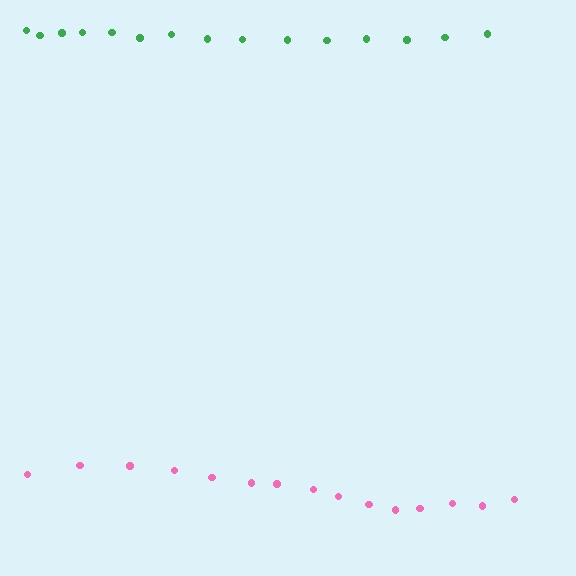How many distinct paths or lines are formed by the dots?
There are 2 distinct paths.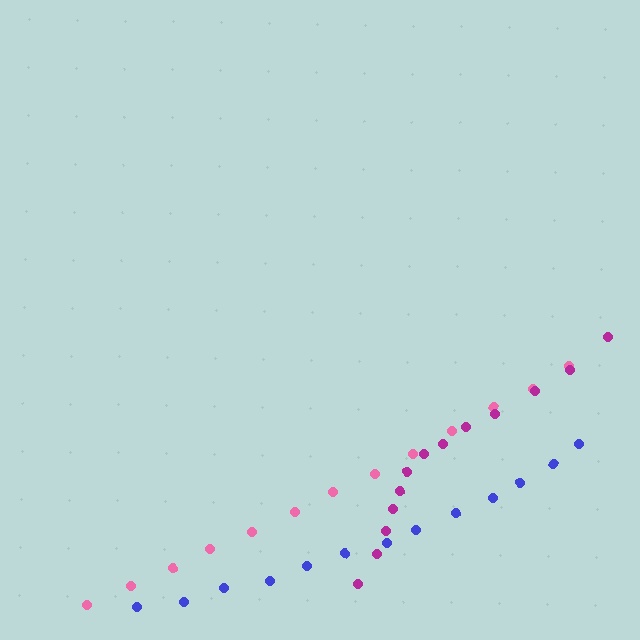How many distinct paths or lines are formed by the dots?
There are 3 distinct paths.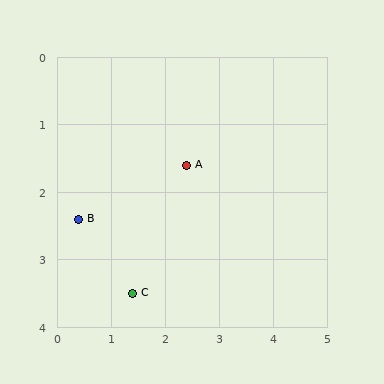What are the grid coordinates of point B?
Point B is at approximately (0.4, 2.4).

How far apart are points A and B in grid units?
Points A and B are about 2.2 grid units apart.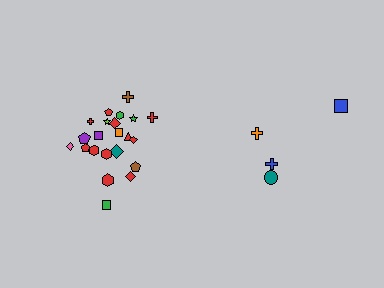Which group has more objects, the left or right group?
The left group.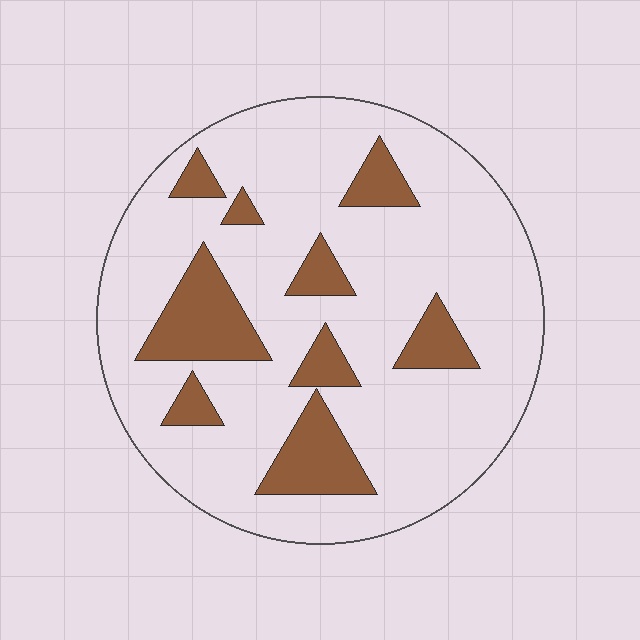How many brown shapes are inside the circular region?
9.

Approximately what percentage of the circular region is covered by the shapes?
Approximately 20%.